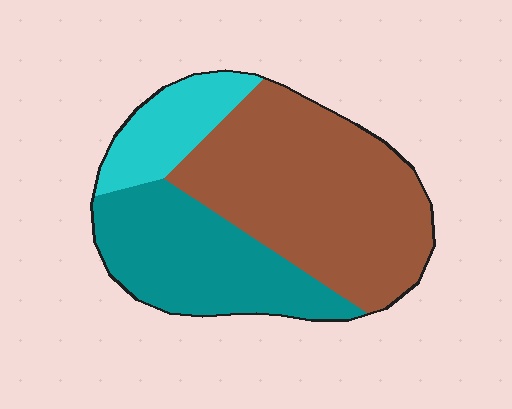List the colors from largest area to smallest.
From largest to smallest: brown, teal, cyan.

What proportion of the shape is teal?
Teal takes up between a sixth and a third of the shape.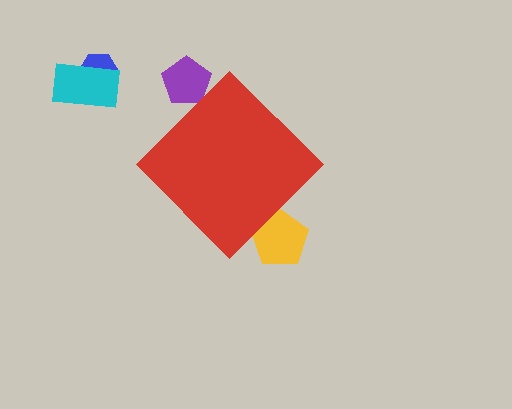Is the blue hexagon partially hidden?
No, the blue hexagon is fully visible.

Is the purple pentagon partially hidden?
Yes, the purple pentagon is partially hidden behind the red diamond.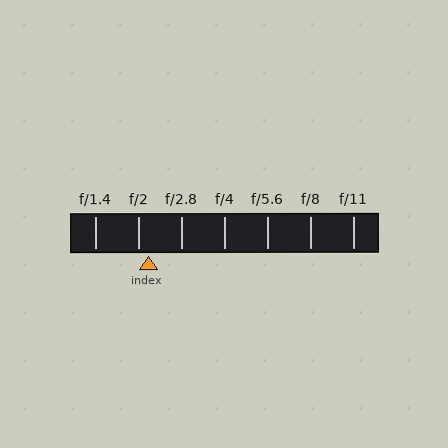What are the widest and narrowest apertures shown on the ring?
The widest aperture shown is f/1.4 and the narrowest is f/11.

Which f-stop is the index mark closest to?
The index mark is closest to f/2.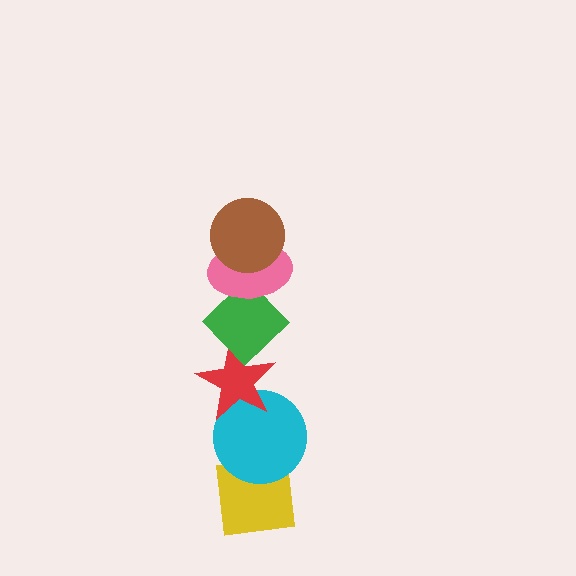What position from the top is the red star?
The red star is 4th from the top.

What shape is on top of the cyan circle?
The red star is on top of the cyan circle.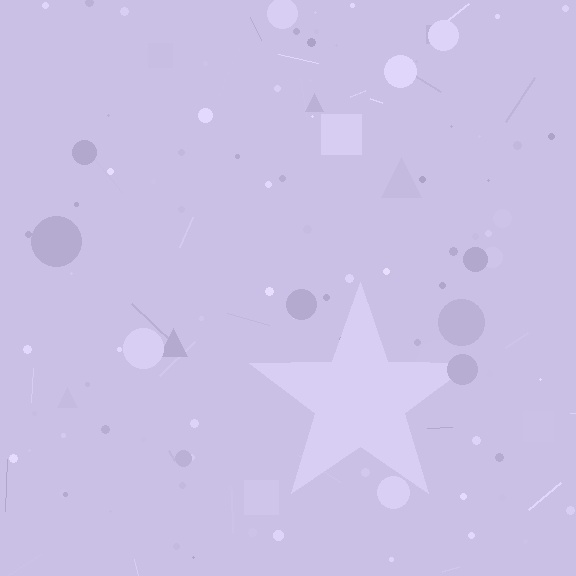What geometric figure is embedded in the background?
A star is embedded in the background.